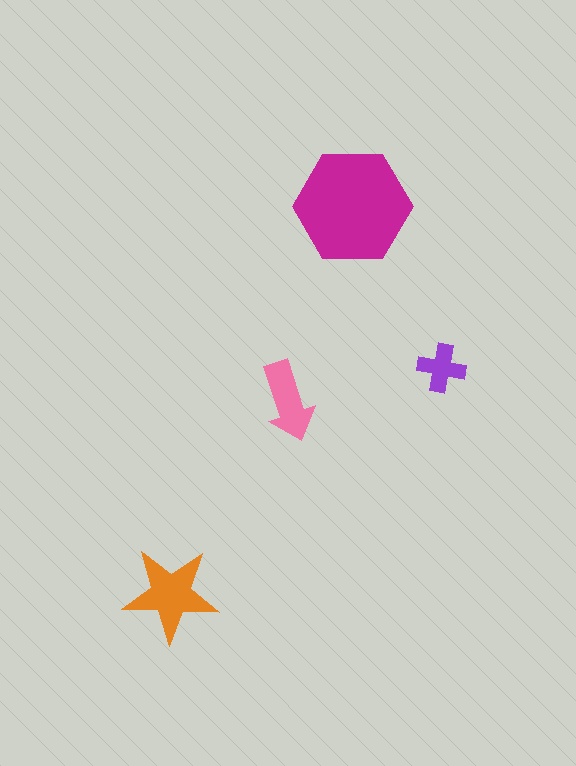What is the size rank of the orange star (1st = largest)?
2nd.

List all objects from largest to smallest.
The magenta hexagon, the orange star, the pink arrow, the purple cross.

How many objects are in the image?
There are 4 objects in the image.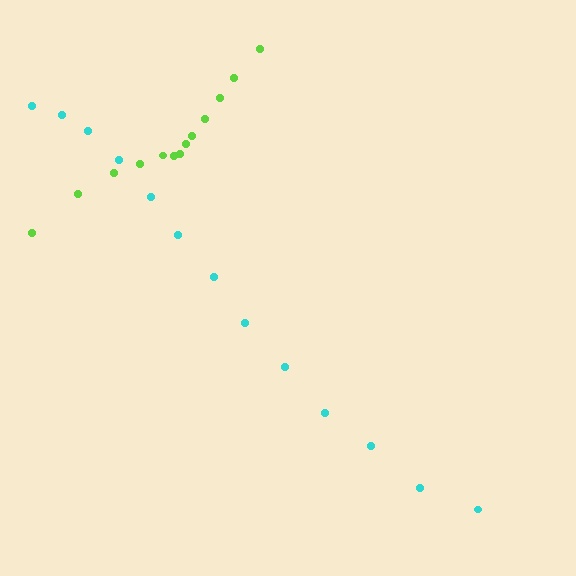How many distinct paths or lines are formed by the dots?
There are 2 distinct paths.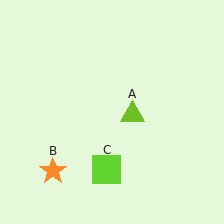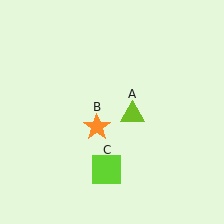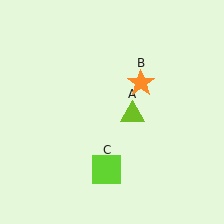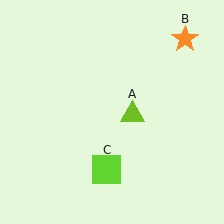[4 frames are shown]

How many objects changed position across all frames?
1 object changed position: orange star (object B).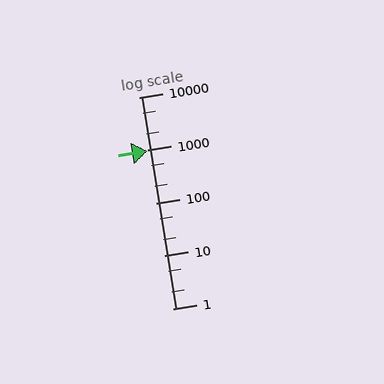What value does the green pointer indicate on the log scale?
The pointer indicates approximately 940.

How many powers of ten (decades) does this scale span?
The scale spans 4 decades, from 1 to 10000.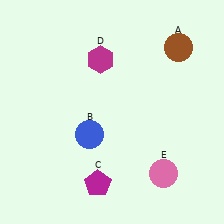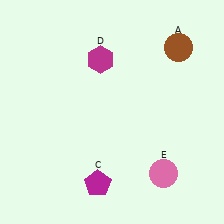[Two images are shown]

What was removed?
The blue circle (B) was removed in Image 2.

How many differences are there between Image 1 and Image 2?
There is 1 difference between the two images.